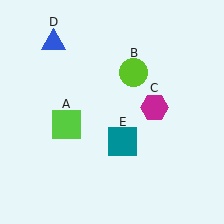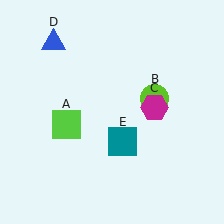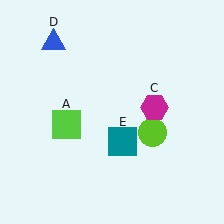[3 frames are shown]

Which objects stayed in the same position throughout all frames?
Lime square (object A) and magenta hexagon (object C) and blue triangle (object D) and teal square (object E) remained stationary.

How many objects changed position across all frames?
1 object changed position: lime circle (object B).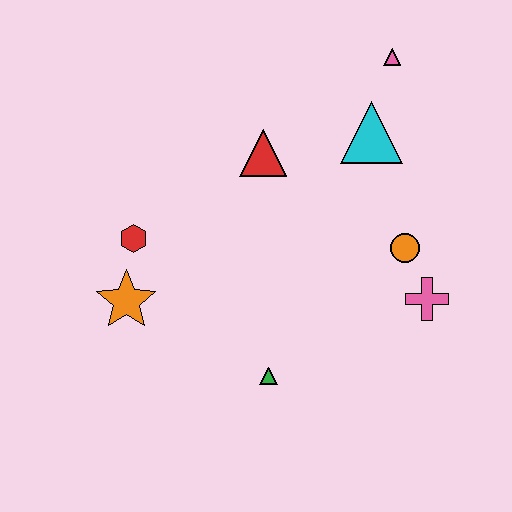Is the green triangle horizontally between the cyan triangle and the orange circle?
No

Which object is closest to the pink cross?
The orange circle is closest to the pink cross.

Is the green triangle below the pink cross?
Yes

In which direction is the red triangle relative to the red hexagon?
The red triangle is to the right of the red hexagon.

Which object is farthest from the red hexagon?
The pink triangle is farthest from the red hexagon.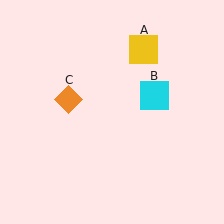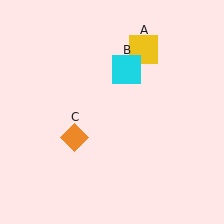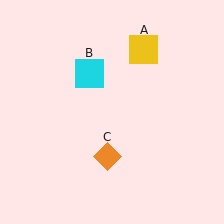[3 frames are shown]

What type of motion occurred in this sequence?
The cyan square (object B), orange diamond (object C) rotated counterclockwise around the center of the scene.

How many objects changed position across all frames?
2 objects changed position: cyan square (object B), orange diamond (object C).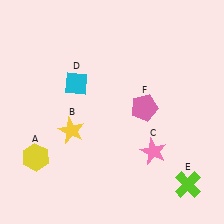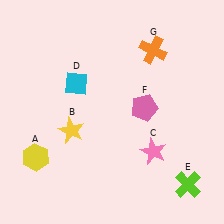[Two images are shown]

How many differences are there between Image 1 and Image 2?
There is 1 difference between the two images.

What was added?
An orange cross (G) was added in Image 2.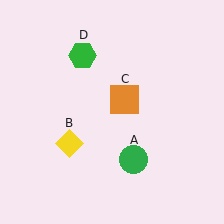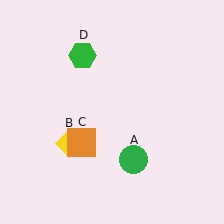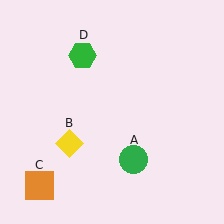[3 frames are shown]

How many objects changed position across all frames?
1 object changed position: orange square (object C).